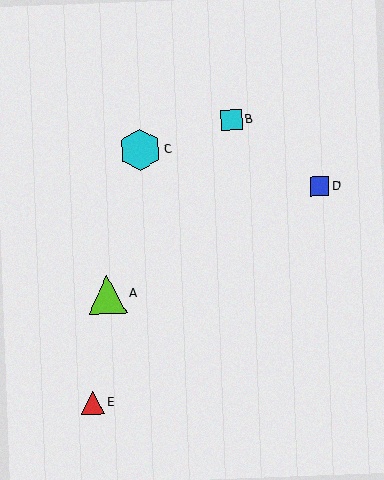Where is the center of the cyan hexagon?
The center of the cyan hexagon is at (140, 150).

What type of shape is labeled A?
Shape A is a lime triangle.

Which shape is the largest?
The cyan hexagon (labeled C) is the largest.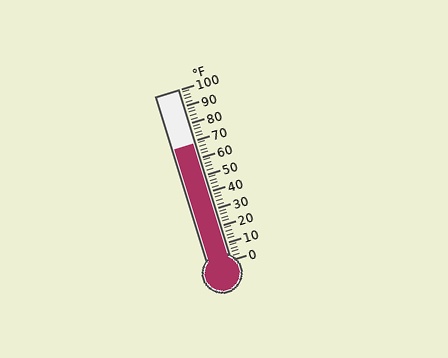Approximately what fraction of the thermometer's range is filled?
The thermometer is filled to approximately 70% of its range.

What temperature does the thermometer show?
The thermometer shows approximately 68°F.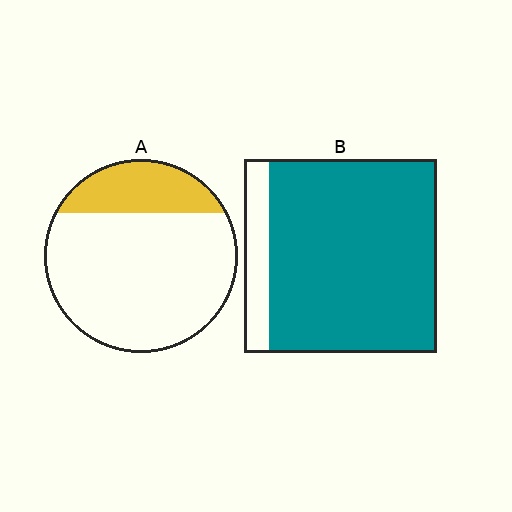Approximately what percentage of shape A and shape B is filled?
A is approximately 25% and B is approximately 85%.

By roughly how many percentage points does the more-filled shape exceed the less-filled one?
By roughly 65 percentage points (B over A).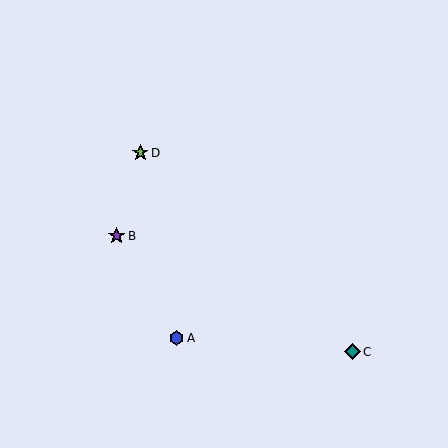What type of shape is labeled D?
Shape D is a lime star.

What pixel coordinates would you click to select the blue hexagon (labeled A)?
Click at (176, 338) to select the blue hexagon A.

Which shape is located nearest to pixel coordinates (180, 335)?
The blue hexagon (labeled A) at (176, 338) is nearest to that location.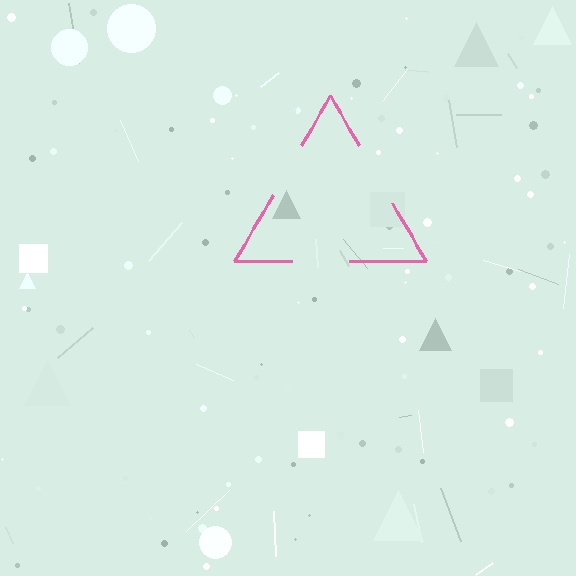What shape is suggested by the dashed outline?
The dashed outline suggests a triangle.